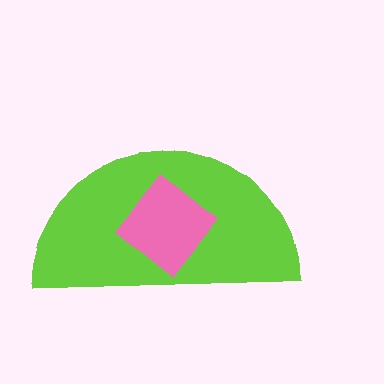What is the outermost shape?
The lime semicircle.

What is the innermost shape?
The pink diamond.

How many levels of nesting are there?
2.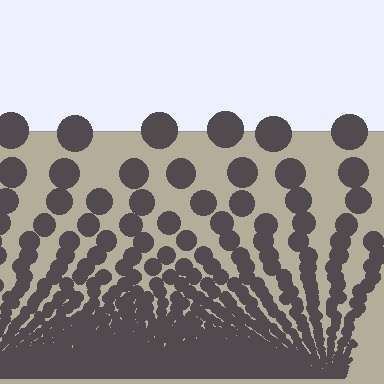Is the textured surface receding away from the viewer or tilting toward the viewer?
The surface appears to tilt toward the viewer. Texture elements get larger and sparser toward the top.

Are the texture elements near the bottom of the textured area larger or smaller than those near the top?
Smaller. The gradient is inverted — elements near the bottom are smaller and denser.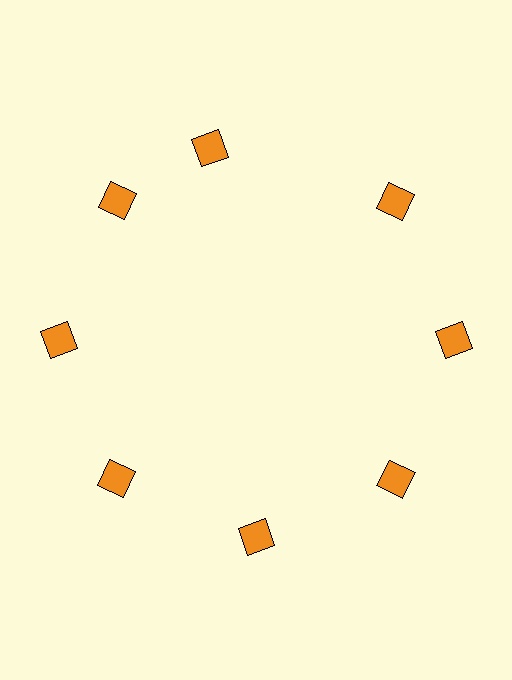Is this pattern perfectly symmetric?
No. The 8 orange squares are arranged in a ring, but one element near the 12 o'clock position is rotated out of alignment along the ring, breaking the 8-fold rotational symmetry.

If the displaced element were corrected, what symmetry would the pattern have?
It would have 8-fold rotational symmetry — the pattern would map onto itself every 45 degrees.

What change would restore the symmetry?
The symmetry would be restored by rotating it back into even spacing with its neighbors so that all 8 squares sit at equal angles and equal distance from the center.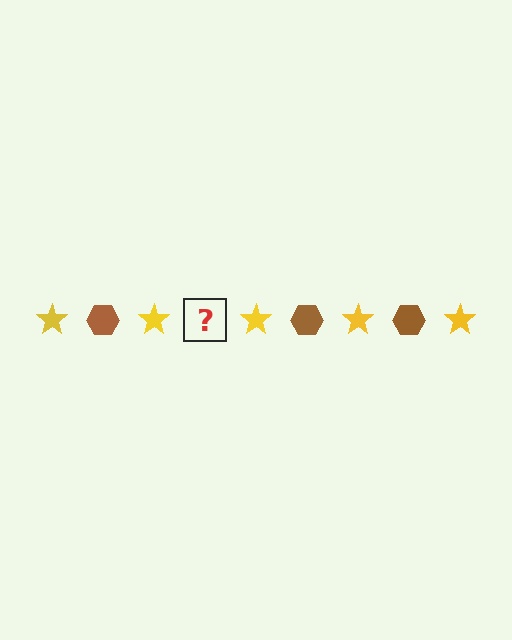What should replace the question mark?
The question mark should be replaced with a brown hexagon.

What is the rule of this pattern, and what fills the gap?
The rule is that the pattern alternates between yellow star and brown hexagon. The gap should be filled with a brown hexagon.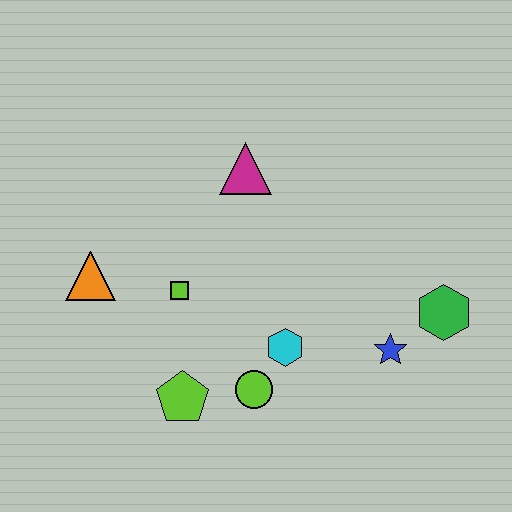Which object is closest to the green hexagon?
The blue star is closest to the green hexagon.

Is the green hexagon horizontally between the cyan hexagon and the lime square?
No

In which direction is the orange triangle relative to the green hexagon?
The orange triangle is to the left of the green hexagon.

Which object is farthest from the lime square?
The green hexagon is farthest from the lime square.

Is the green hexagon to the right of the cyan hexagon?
Yes